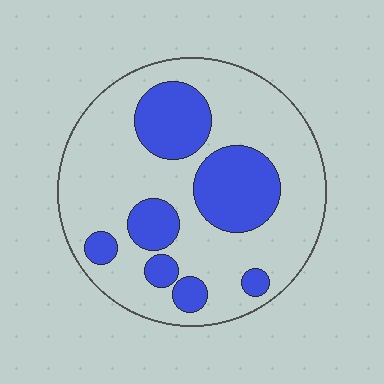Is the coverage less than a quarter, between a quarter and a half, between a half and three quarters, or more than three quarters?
Between a quarter and a half.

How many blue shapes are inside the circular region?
7.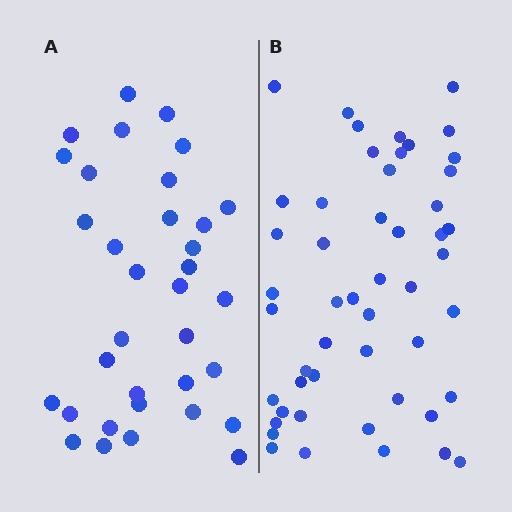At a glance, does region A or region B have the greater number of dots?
Region B (the right region) has more dots.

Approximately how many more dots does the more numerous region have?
Region B has approximately 15 more dots than region A.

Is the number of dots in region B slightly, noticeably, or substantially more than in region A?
Region B has substantially more. The ratio is roughly 1.5 to 1.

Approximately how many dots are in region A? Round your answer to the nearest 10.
About 30 dots. (The exact count is 34, which rounds to 30.)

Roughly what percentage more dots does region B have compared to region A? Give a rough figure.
About 45% more.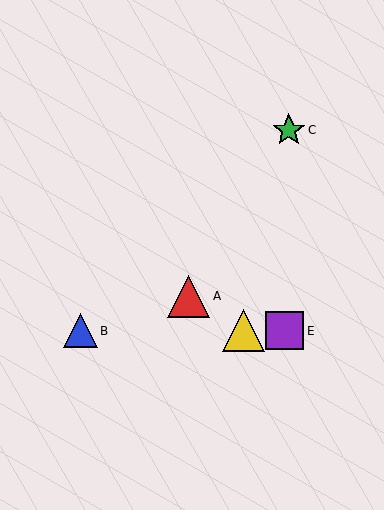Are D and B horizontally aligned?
Yes, both are at y≈331.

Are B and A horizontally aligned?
No, B is at y≈331 and A is at y≈296.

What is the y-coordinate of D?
Object D is at y≈331.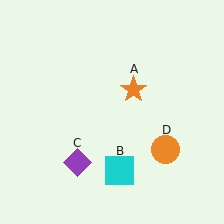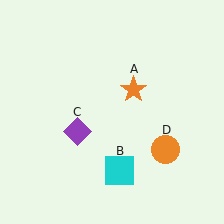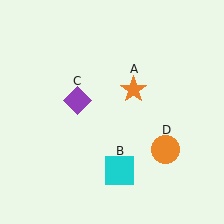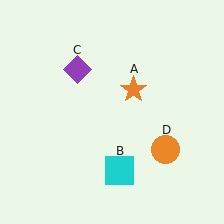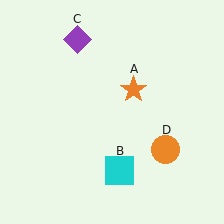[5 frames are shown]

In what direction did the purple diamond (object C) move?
The purple diamond (object C) moved up.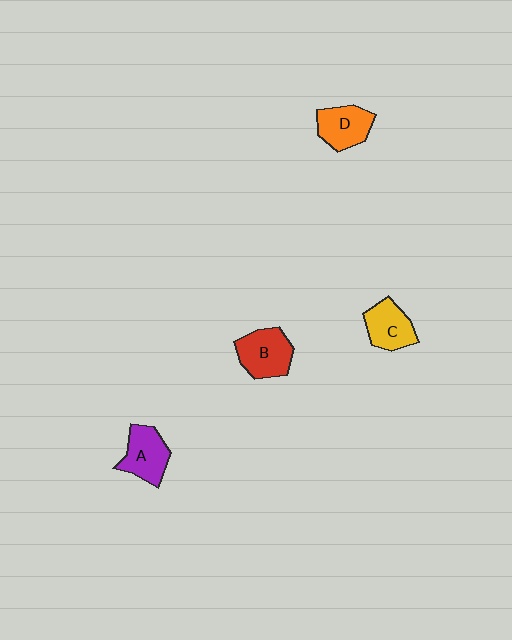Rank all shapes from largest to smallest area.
From largest to smallest: B (red), A (purple), D (orange), C (yellow).